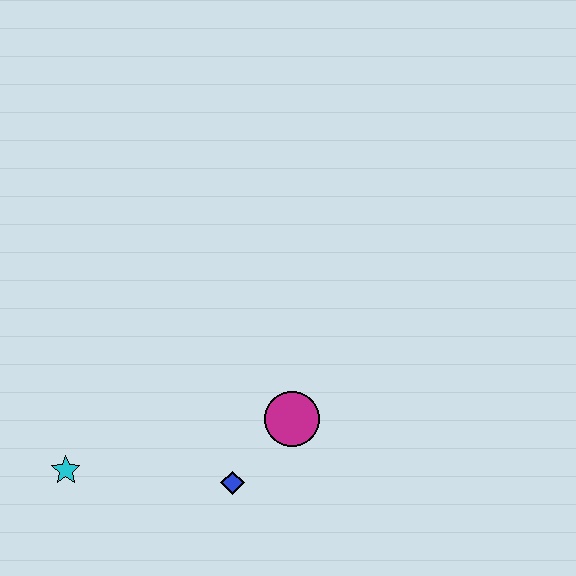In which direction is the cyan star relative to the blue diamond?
The cyan star is to the left of the blue diamond.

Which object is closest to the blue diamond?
The magenta circle is closest to the blue diamond.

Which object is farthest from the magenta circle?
The cyan star is farthest from the magenta circle.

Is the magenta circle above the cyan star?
Yes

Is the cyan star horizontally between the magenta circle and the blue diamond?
No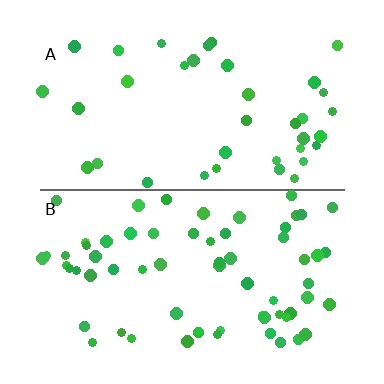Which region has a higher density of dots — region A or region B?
B (the bottom).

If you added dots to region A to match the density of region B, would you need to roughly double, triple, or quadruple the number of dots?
Approximately double.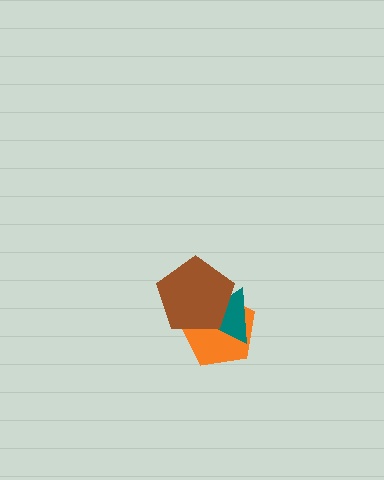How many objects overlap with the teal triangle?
2 objects overlap with the teal triangle.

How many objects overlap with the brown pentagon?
2 objects overlap with the brown pentagon.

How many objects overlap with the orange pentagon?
2 objects overlap with the orange pentagon.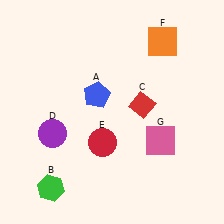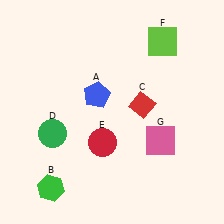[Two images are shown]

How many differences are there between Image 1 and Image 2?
There are 2 differences between the two images.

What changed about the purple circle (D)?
In Image 1, D is purple. In Image 2, it changed to green.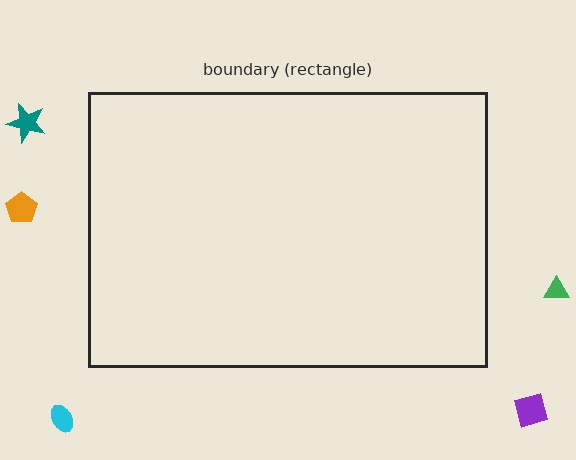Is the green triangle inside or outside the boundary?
Outside.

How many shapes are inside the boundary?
0 inside, 5 outside.